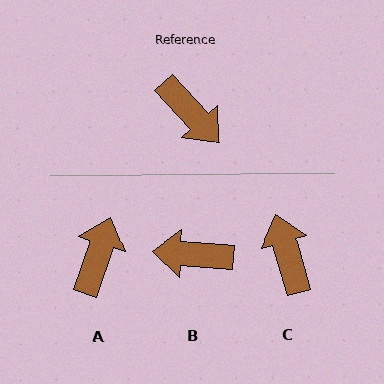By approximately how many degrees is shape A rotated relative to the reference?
Approximately 119 degrees counter-clockwise.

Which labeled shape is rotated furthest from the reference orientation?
C, about 154 degrees away.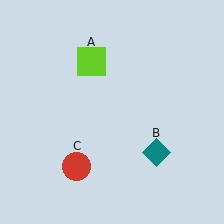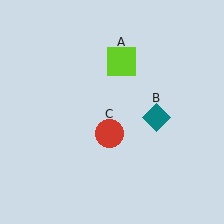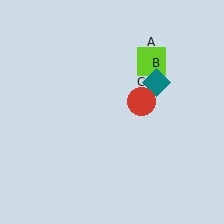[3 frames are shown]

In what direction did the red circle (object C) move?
The red circle (object C) moved up and to the right.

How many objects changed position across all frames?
3 objects changed position: lime square (object A), teal diamond (object B), red circle (object C).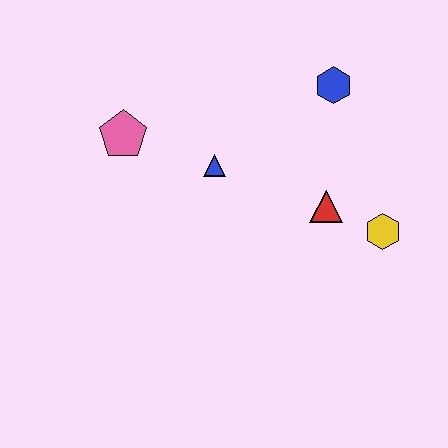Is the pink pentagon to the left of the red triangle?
Yes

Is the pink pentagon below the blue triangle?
No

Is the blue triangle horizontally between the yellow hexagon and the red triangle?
No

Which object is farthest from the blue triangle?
The yellow hexagon is farthest from the blue triangle.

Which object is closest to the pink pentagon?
The blue triangle is closest to the pink pentagon.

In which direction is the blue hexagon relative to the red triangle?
The blue hexagon is above the red triangle.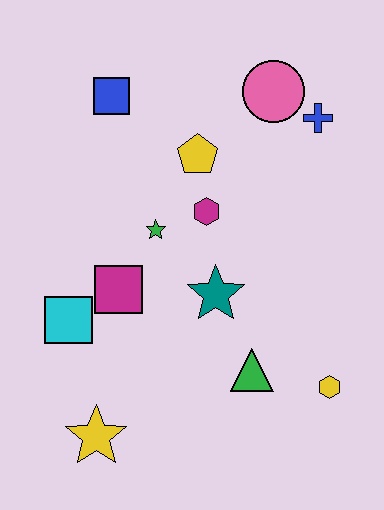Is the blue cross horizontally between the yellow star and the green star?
No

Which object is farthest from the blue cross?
The yellow star is farthest from the blue cross.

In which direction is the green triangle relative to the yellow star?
The green triangle is to the right of the yellow star.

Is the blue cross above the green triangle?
Yes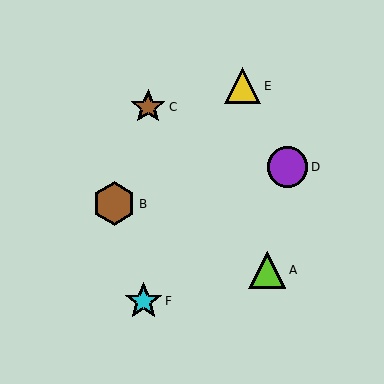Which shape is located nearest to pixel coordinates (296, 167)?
The purple circle (labeled D) at (287, 167) is nearest to that location.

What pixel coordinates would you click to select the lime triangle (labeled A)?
Click at (267, 270) to select the lime triangle A.